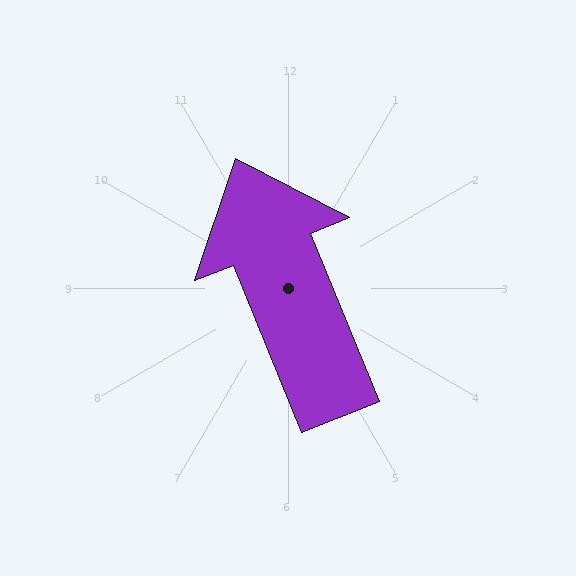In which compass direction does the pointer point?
North.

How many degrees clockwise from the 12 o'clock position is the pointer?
Approximately 338 degrees.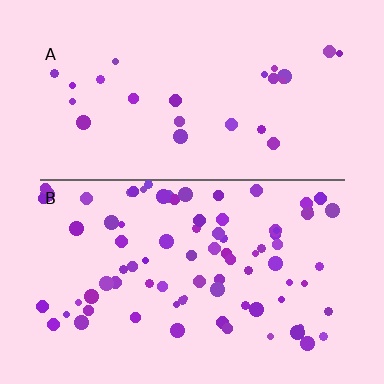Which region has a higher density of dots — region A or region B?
B (the bottom).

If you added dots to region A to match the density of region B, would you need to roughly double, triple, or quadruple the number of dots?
Approximately triple.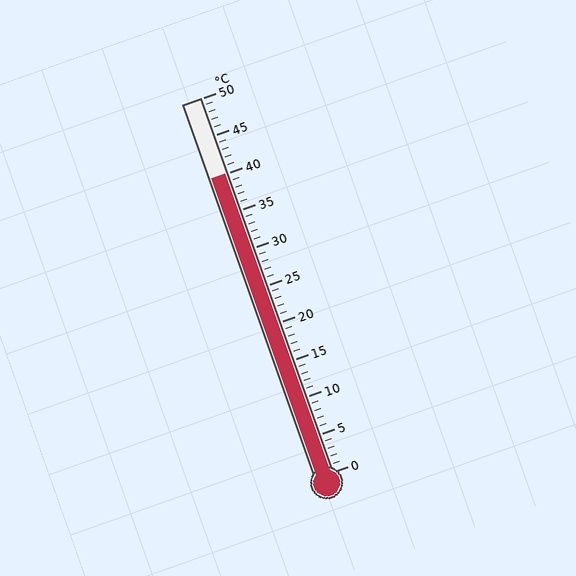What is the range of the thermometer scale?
The thermometer scale ranges from 0°C to 50°C.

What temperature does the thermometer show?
The thermometer shows approximately 40°C.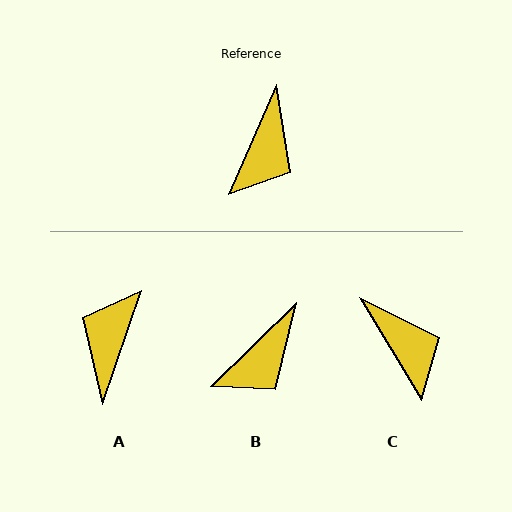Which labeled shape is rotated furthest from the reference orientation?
A, about 176 degrees away.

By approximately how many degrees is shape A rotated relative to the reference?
Approximately 176 degrees clockwise.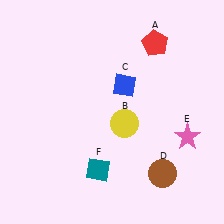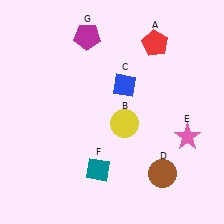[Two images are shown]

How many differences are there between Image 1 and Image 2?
There is 1 difference between the two images.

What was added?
A magenta pentagon (G) was added in Image 2.